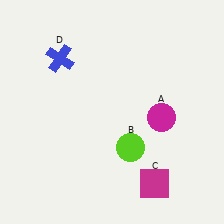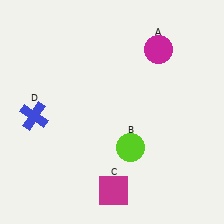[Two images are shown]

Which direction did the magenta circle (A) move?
The magenta circle (A) moved up.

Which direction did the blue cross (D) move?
The blue cross (D) moved down.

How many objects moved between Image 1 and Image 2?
3 objects moved between the two images.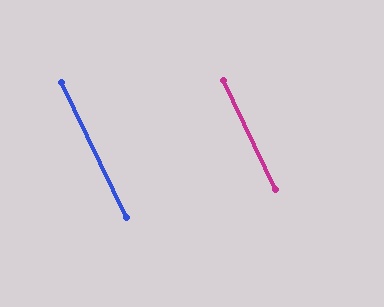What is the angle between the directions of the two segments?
Approximately 0 degrees.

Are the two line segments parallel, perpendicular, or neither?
Parallel — their directions differ by only 0.0°.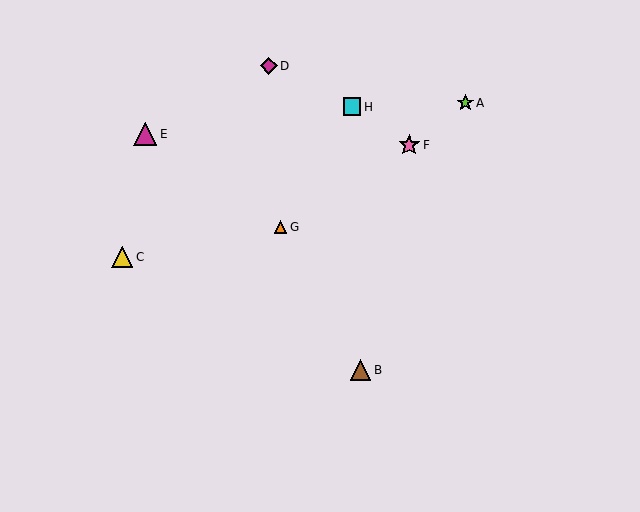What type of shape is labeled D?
Shape D is a magenta diamond.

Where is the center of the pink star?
The center of the pink star is at (409, 145).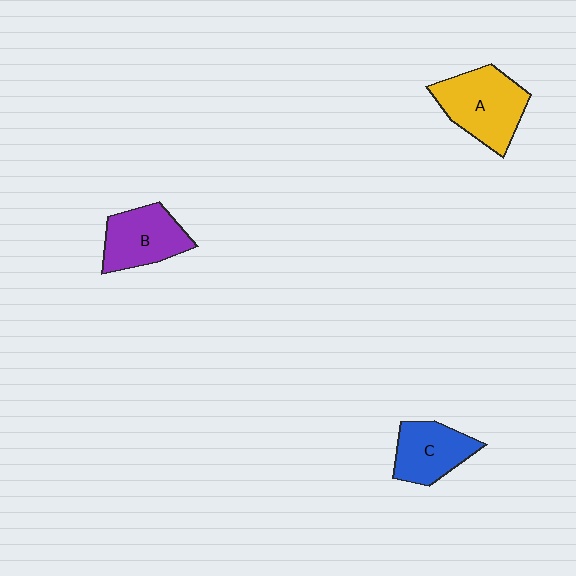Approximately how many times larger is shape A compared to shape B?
Approximately 1.3 times.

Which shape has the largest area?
Shape A (yellow).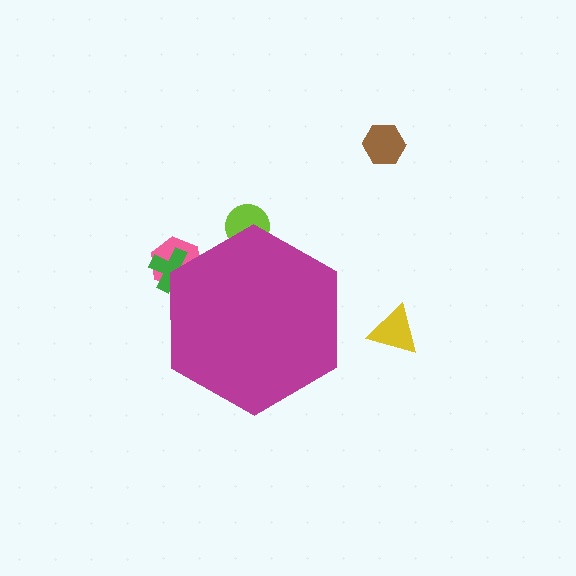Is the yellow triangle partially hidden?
No, the yellow triangle is fully visible.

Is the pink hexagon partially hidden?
Yes, the pink hexagon is partially hidden behind the magenta hexagon.